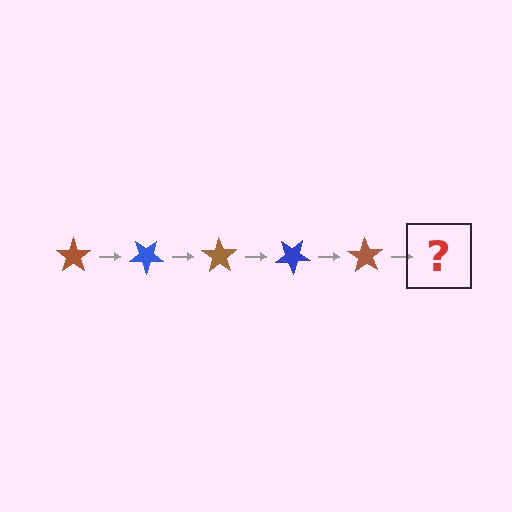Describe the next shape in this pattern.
It should be a blue star, rotated 175 degrees from the start.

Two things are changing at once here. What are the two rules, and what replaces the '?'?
The two rules are that it rotates 35 degrees each step and the color cycles through brown and blue. The '?' should be a blue star, rotated 175 degrees from the start.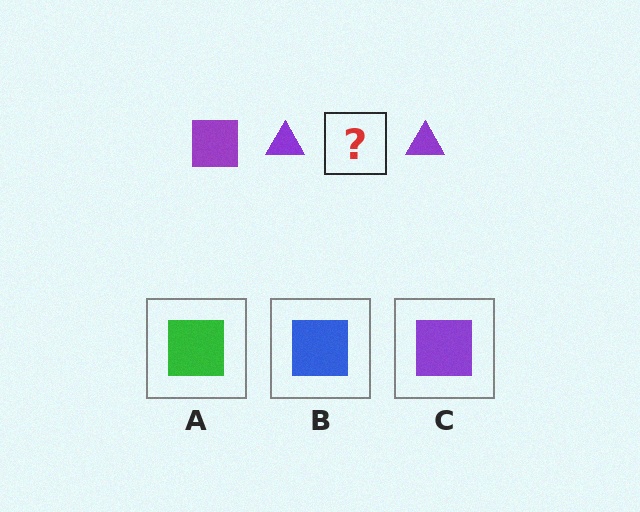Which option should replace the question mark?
Option C.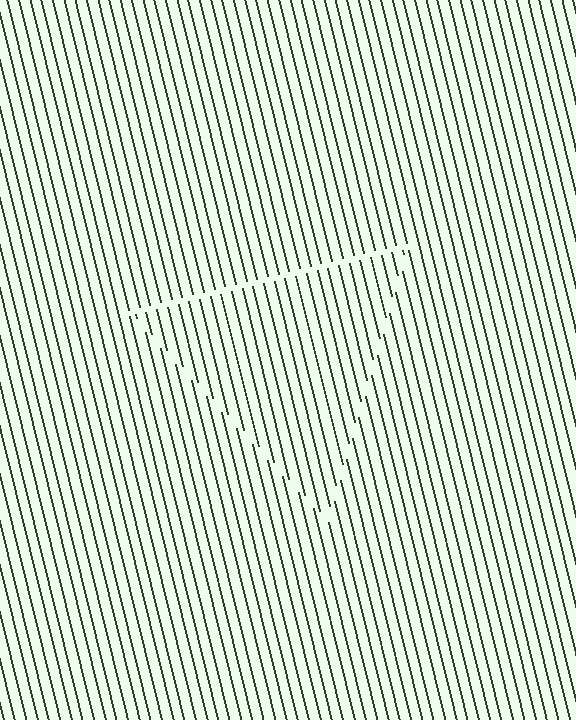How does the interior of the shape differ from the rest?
The interior of the shape contains the same grating, shifted by half a period — the contour is defined by the phase discontinuity where line-ends from the inner and outer gratings abut.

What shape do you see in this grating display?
An illusory triangle. The interior of the shape contains the same grating, shifted by half a period — the contour is defined by the phase discontinuity where line-ends from the inner and outer gratings abut.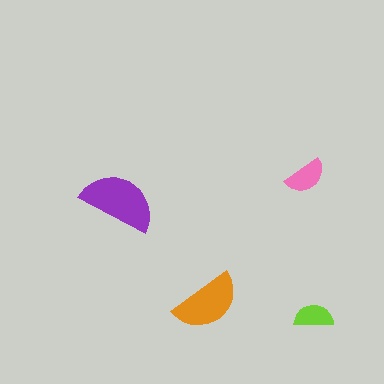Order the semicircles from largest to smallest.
the purple one, the orange one, the pink one, the lime one.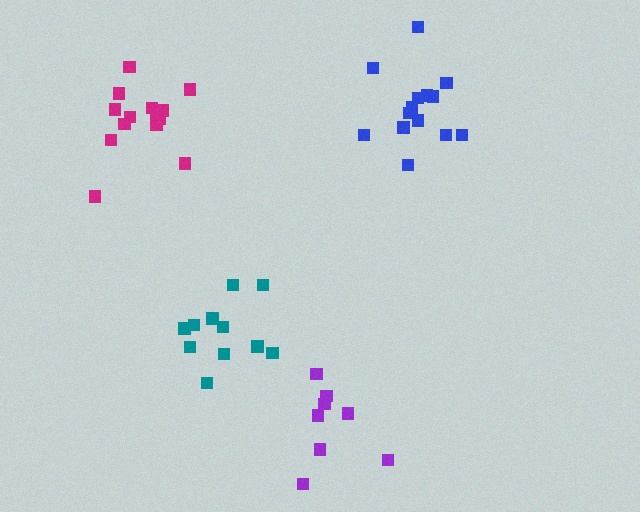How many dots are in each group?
Group 1: 11 dots, Group 2: 8 dots, Group 3: 14 dots, Group 4: 14 dots (47 total).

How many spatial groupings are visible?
There are 4 spatial groupings.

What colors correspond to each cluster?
The clusters are colored: teal, purple, magenta, blue.